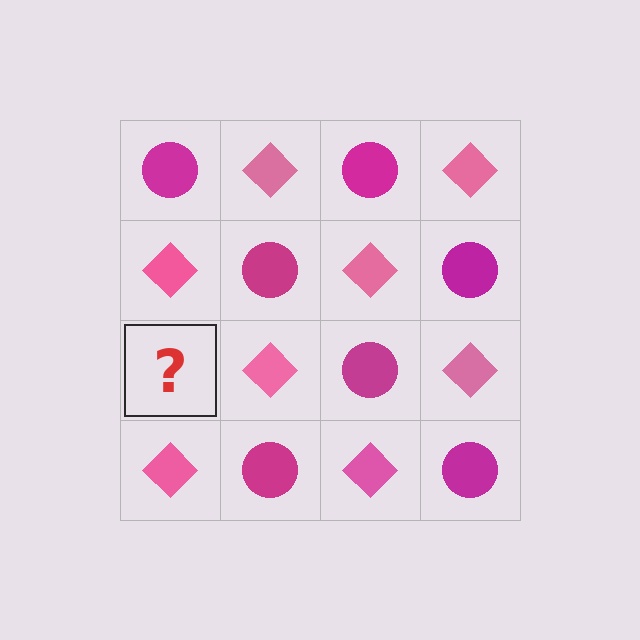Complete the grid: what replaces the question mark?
The question mark should be replaced with a magenta circle.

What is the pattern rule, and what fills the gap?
The rule is that it alternates magenta circle and pink diamond in a checkerboard pattern. The gap should be filled with a magenta circle.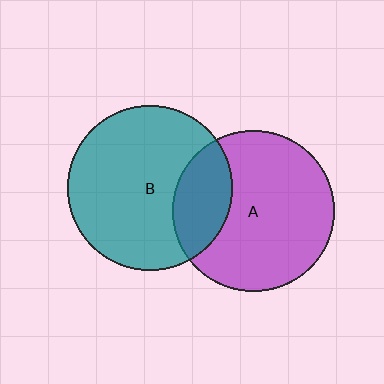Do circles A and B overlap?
Yes.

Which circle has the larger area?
Circle B (teal).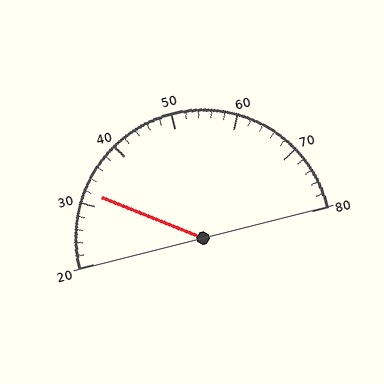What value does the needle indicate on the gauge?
The needle indicates approximately 32.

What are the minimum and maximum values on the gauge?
The gauge ranges from 20 to 80.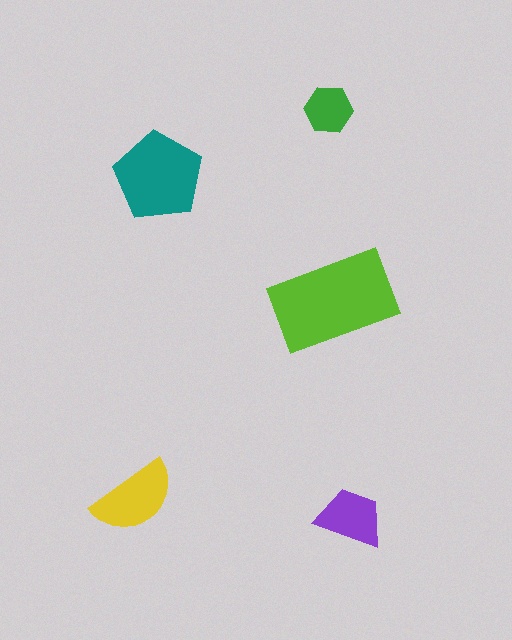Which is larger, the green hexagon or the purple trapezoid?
The purple trapezoid.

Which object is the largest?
The lime rectangle.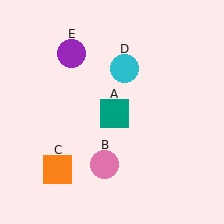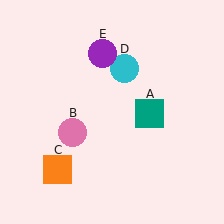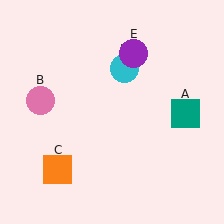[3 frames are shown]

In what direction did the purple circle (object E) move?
The purple circle (object E) moved right.